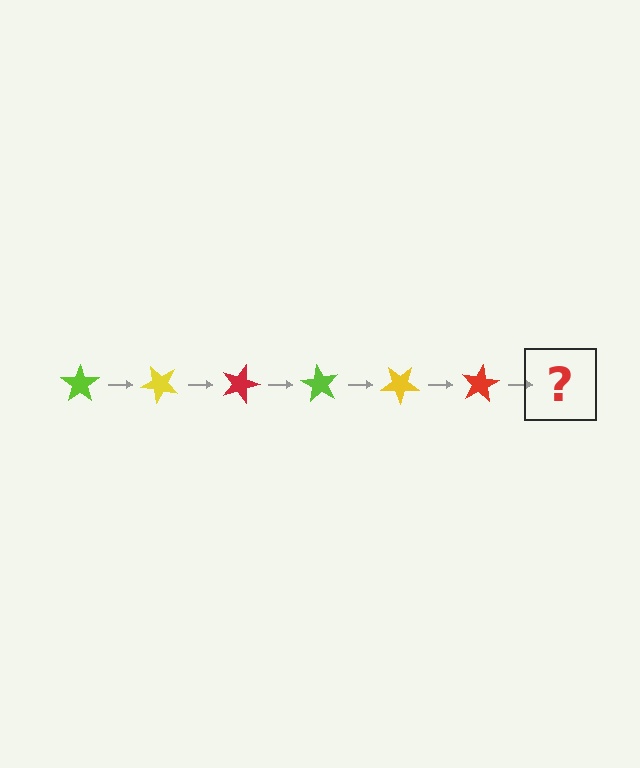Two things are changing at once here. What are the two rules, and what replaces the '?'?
The two rules are that it rotates 45 degrees each step and the color cycles through lime, yellow, and red. The '?' should be a lime star, rotated 270 degrees from the start.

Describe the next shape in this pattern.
It should be a lime star, rotated 270 degrees from the start.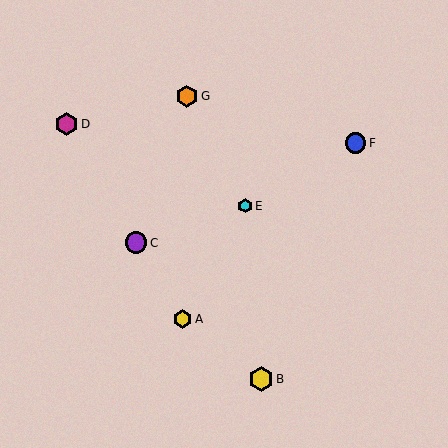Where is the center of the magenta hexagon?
The center of the magenta hexagon is at (66, 124).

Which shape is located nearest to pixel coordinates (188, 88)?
The orange hexagon (labeled G) at (187, 96) is nearest to that location.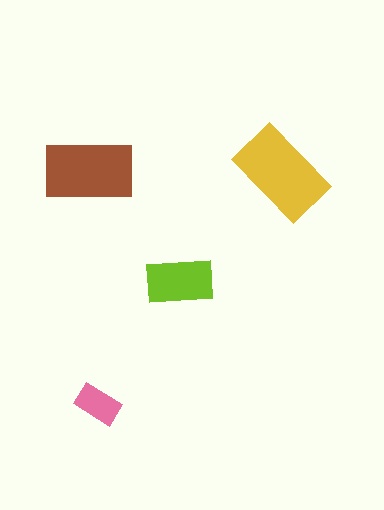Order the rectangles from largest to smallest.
the yellow one, the brown one, the lime one, the pink one.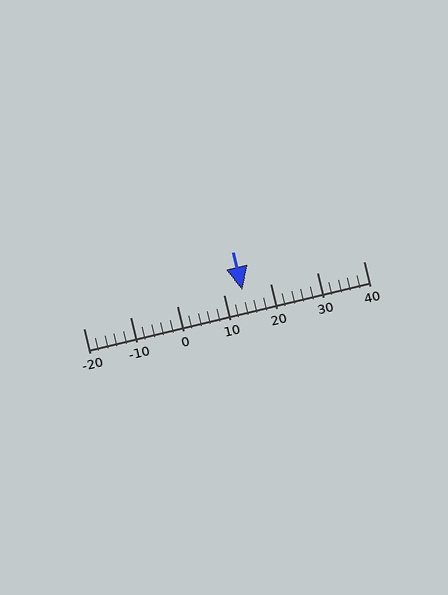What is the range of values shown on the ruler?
The ruler shows values from -20 to 40.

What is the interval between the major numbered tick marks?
The major tick marks are spaced 10 units apart.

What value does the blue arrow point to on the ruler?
The blue arrow points to approximately 14.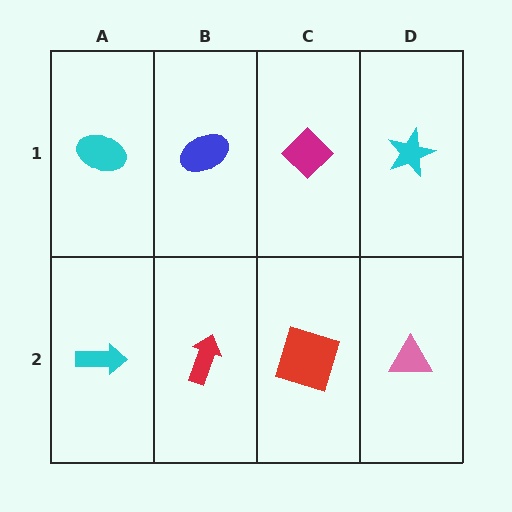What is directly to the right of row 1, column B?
A magenta diamond.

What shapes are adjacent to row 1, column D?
A pink triangle (row 2, column D), a magenta diamond (row 1, column C).